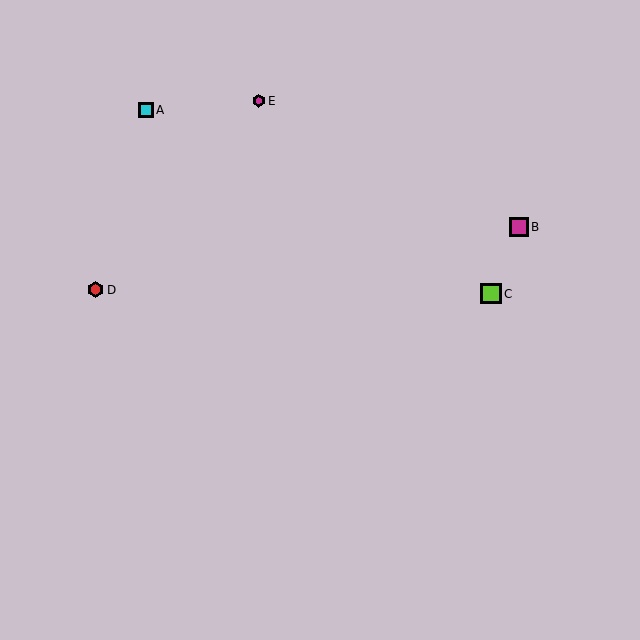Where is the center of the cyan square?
The center of the cyan square is at (146, 110).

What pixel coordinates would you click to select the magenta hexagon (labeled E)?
Click at (259, 101) to select the magenta hexagon E.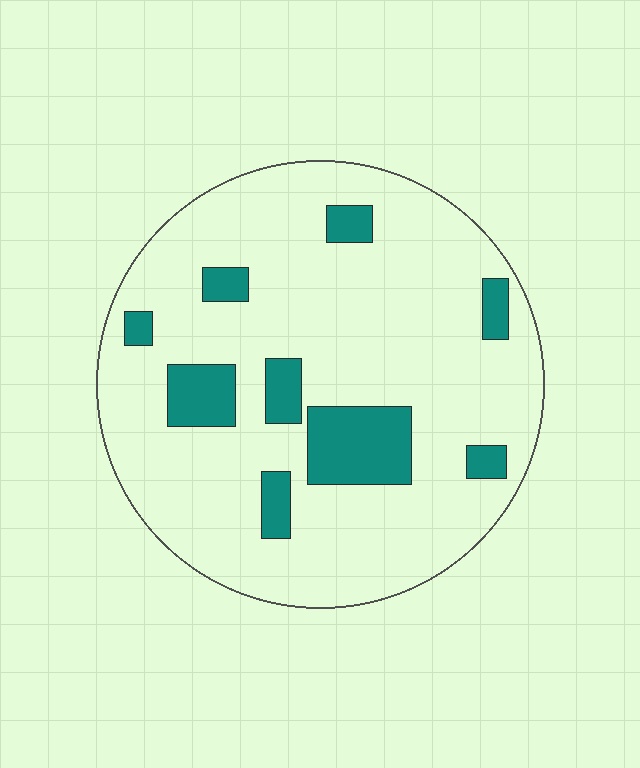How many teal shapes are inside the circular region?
9.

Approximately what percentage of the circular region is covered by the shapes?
Approximately 15%.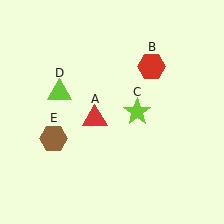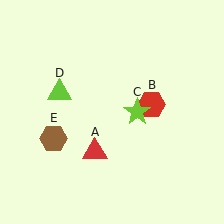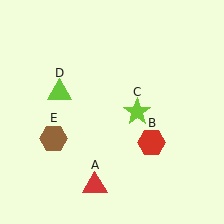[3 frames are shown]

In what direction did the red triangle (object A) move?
The red triangle (object A) moved down.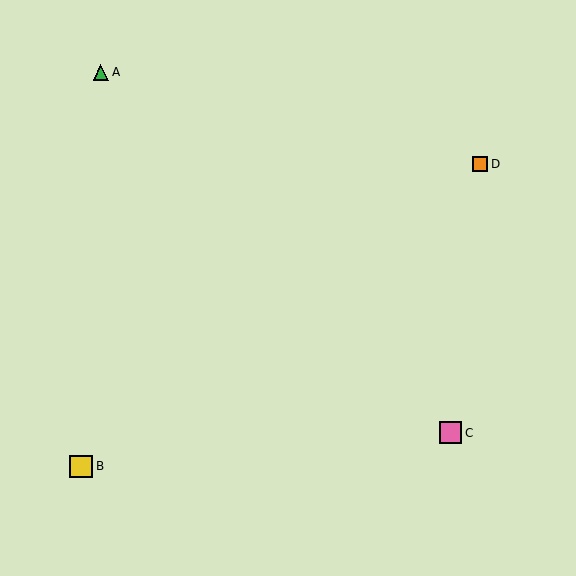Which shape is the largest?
The yellow square (labeled B) is the largest.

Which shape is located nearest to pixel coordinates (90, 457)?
The yellow square (labeled B) at (81, 466) is nearest to that location.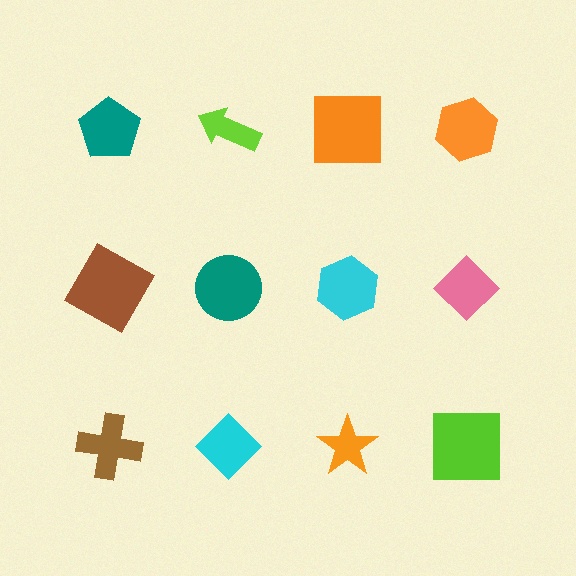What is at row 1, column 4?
An orange hexagon.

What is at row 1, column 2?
A lime arrow.